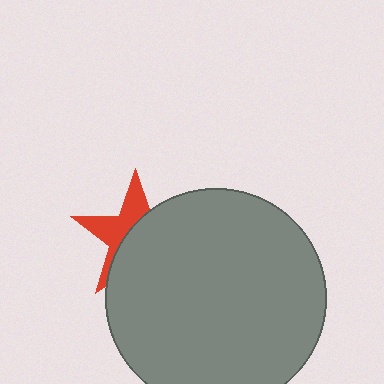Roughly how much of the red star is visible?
A small part of it is visible (roughly 41%).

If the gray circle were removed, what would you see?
You would see the complete red star.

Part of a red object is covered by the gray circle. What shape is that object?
It is a star.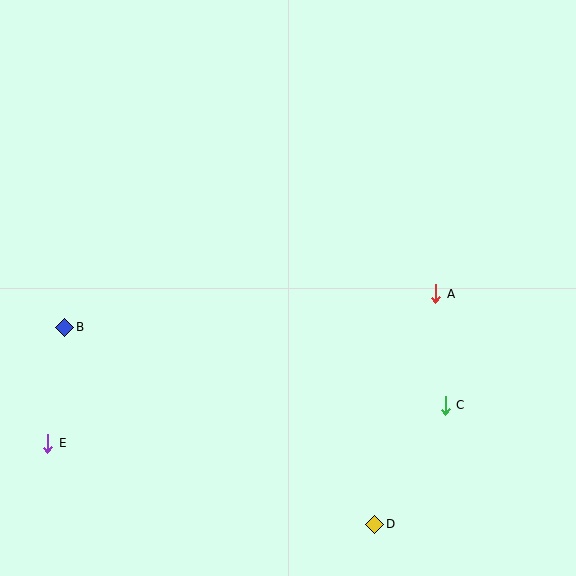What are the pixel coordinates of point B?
Point B is at (65, 327).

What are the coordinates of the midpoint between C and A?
The midpoint between C and A is at (441, 349).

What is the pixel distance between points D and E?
The distance between D and E is 336 pixels.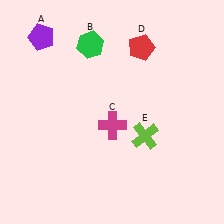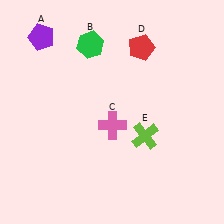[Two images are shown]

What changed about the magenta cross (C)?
In Image 1, C is magenta. In Image 2, it changed to pink.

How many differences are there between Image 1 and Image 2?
There is 1 difference between the two images.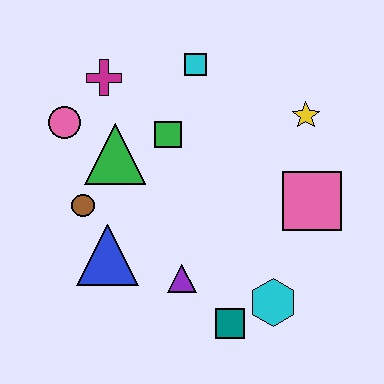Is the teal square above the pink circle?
No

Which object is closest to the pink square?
The yellow star is closest to the pink square.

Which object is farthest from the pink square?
The pink circle is farthest from the pink square.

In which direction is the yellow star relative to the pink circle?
The yellow star is to the right of the pink circle.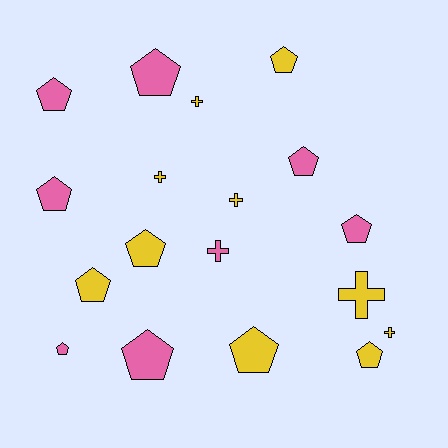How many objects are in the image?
There are 18 objects.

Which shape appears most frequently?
Pentagon, with 12 objects.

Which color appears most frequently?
Yellow, with 10 objects.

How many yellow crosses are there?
There are 5 yellow crosses.